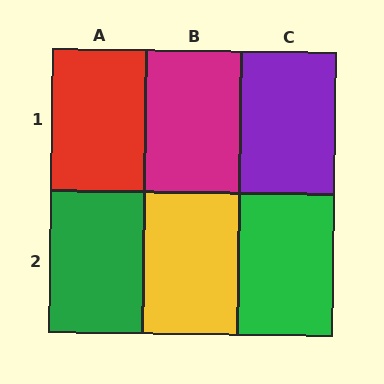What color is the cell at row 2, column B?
Yellow.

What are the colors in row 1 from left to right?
Red, magenta, purple.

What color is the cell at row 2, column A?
Green.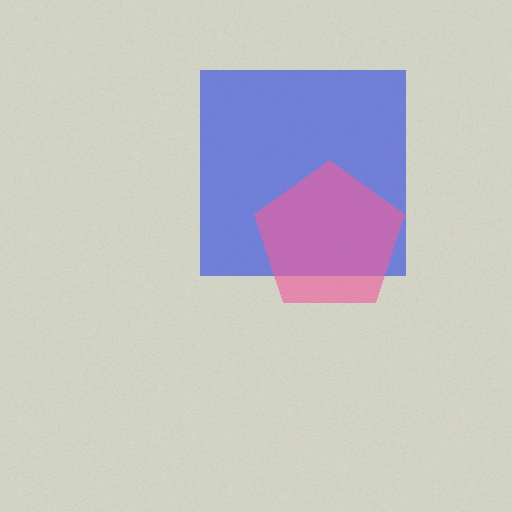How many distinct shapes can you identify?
There are 2 distinct shapes: a blue square, a pink pentagon.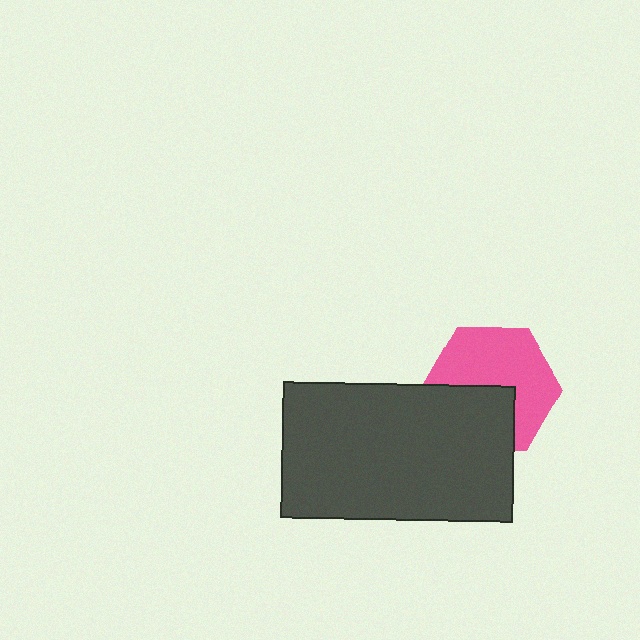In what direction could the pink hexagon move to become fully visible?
The pink hexagon could move up. That would shift it out from behind the dark gray rectangle entirely.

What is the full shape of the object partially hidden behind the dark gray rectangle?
The partially hidden object is a pink hexagon.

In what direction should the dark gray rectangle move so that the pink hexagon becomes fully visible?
The dark gray rectangle should move down. That is the shortest direction to clear the overlap and leave the pink hexagon fully visible.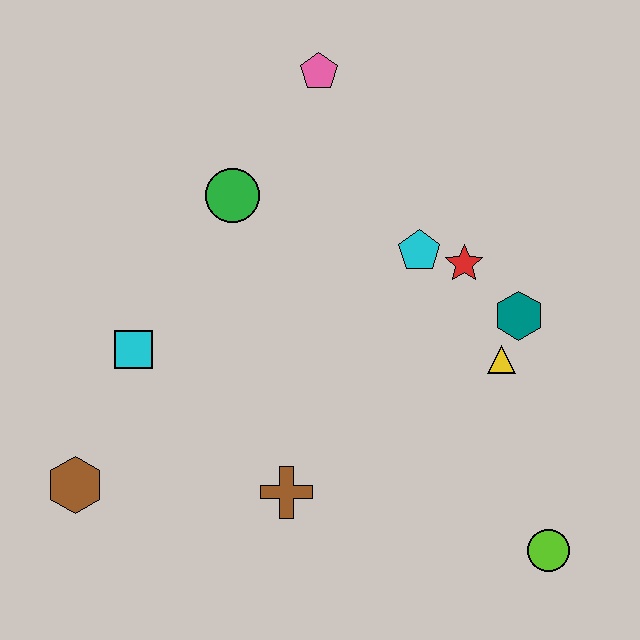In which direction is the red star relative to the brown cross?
The red star is above the brown cross.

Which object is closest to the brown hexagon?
The cyan square is closest to the brown hexagon.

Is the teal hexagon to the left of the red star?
No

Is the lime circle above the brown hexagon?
No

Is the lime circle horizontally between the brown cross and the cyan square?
No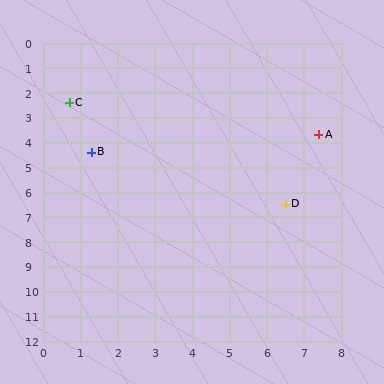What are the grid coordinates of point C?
Point C is at approximately (0.7, 2.4).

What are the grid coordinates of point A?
Point A is at approximately (7.4, 3.7).